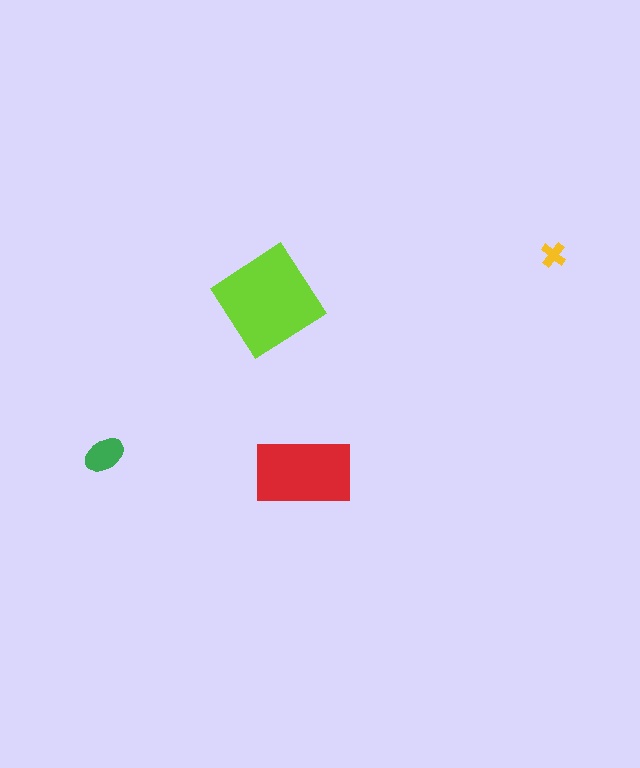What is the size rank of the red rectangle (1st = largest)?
2nd.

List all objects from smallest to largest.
The yellow cross, the green ellipse, the red rectangle, the lime diamond.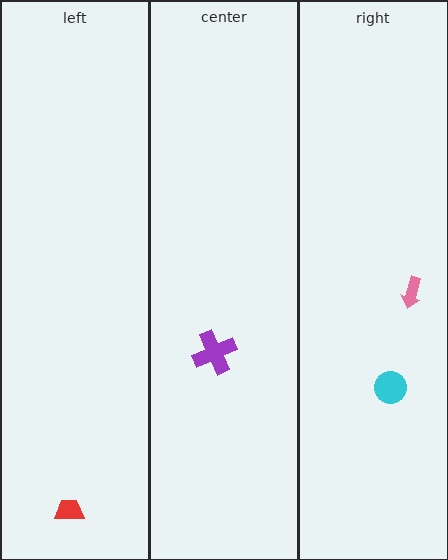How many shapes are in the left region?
1.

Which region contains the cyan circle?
The right region.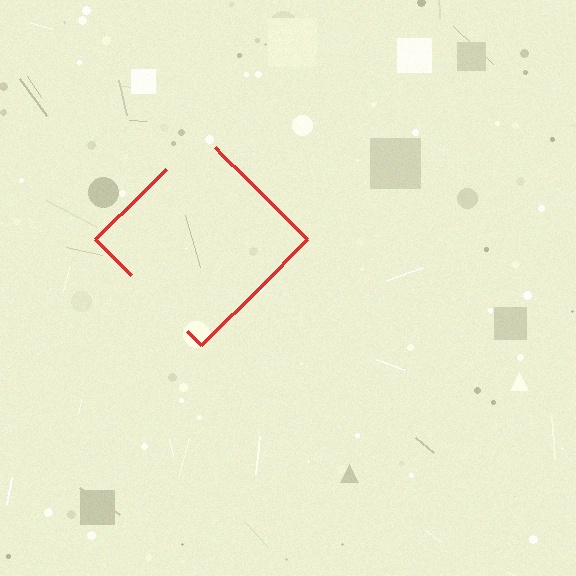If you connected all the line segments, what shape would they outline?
They would outline a diamond.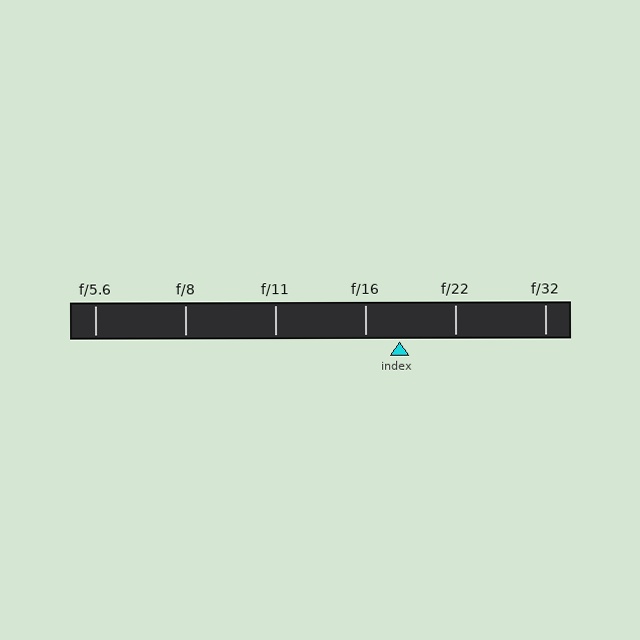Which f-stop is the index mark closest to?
The index mark is closest to f/16.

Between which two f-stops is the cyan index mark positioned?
The index mark is between f/16 and f/22.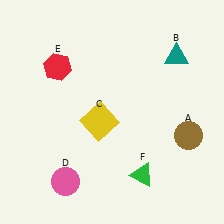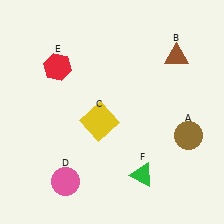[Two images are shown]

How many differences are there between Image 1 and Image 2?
There is 1 difference between the two images.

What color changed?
The triangle (B) changed from teal in Image 1 to brown in Image 2.